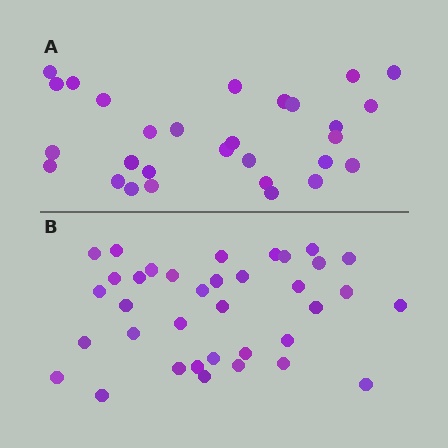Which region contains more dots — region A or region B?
Region B (the bottom region) has more dots.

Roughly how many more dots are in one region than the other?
Region B has roughly 8 or so more dots than region A.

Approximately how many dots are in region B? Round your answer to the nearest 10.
About 40 dots. (The exact count is 36, which rounds to 40.)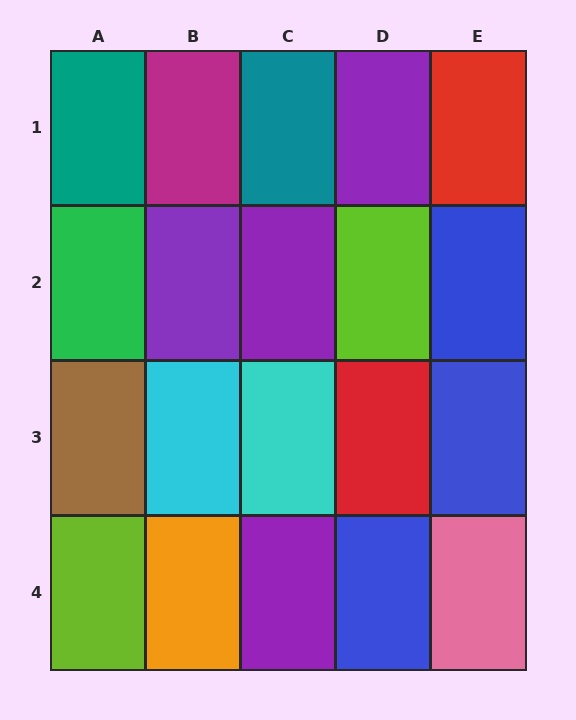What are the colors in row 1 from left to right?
Teal, magenta, teal, purple, red.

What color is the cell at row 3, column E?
Blue.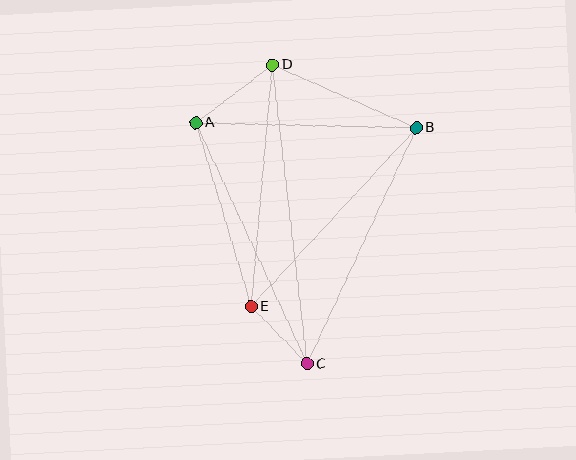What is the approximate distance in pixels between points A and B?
The distance between A and B is approximately 221 pixels.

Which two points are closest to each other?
Points C and E are closest to each other.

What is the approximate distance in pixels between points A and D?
The distance between A and D is approximately 96 pixels.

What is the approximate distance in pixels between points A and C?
The distance between A and C is approximately 266 pixels.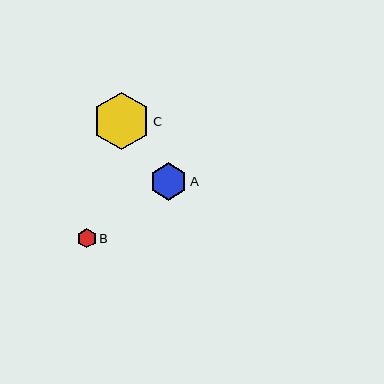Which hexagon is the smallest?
Hexagon B is the smallest with a size of approximately 19 pixels.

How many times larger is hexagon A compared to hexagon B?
Hexagon A is approximately 1.9 times the size of hexagon B.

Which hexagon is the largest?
Hexagon C is the largest with a size of approximately 57 pixels.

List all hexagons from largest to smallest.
From largest to smallest: C, A, B.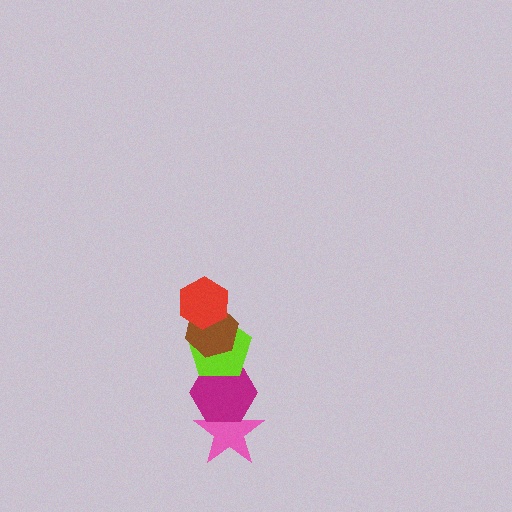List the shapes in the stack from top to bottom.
From top to bottom: the red hexagon, the brown hexagon, the lime pentagon, the magenta hexagon, the pink star.